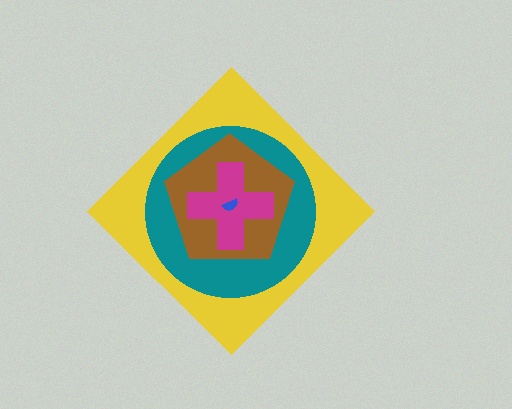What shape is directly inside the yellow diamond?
The teal circle.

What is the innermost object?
The blue semicircle.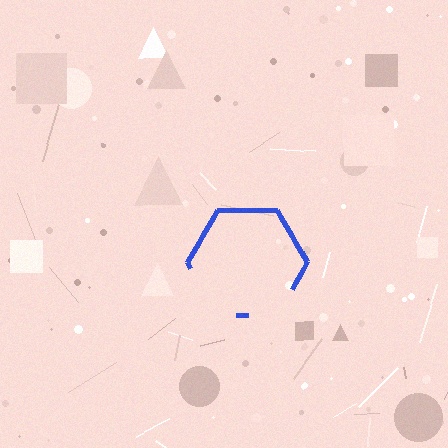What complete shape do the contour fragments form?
The contour fragments form a hexagon.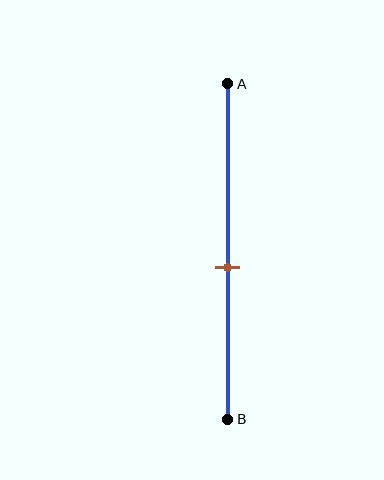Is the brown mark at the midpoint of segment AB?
No, the mark is at about 55% from A, not at the 50% midpoint.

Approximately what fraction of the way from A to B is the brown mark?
The brown mark is approximately 55% of the way from A to B.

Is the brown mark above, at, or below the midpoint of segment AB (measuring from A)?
The brown mark is below the midpoint of segment AB.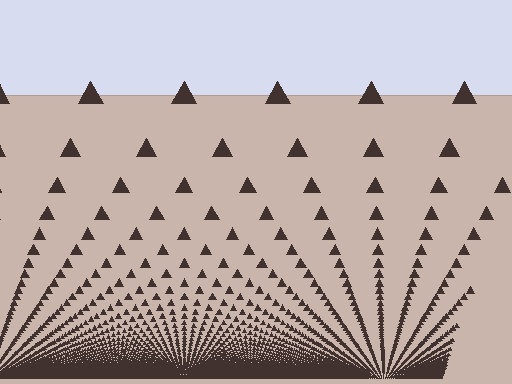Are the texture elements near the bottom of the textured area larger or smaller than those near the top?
Smaller. The gradient is inverted — elements near the bottom are smaller and denser.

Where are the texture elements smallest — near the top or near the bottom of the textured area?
Near the bottom.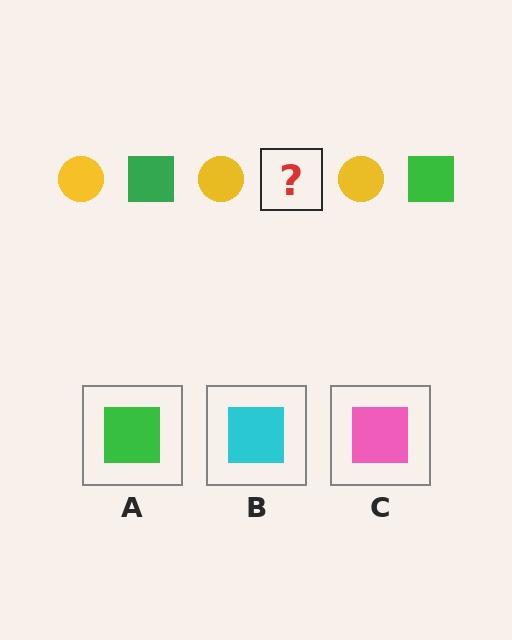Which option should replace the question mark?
Option A.